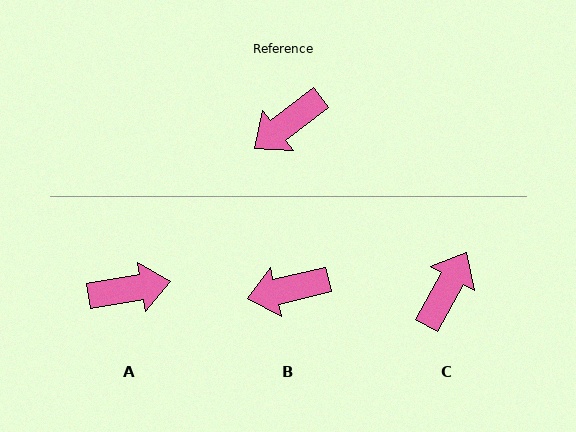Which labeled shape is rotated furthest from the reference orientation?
C, about 156 degrees away.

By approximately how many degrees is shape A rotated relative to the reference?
Approximately 152 degrees counter-clockwise.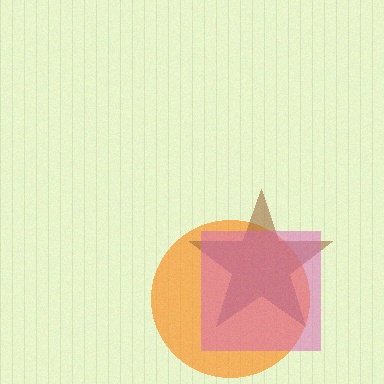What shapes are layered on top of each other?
The layered shapes are: an orange circle, a brown star, a pink square.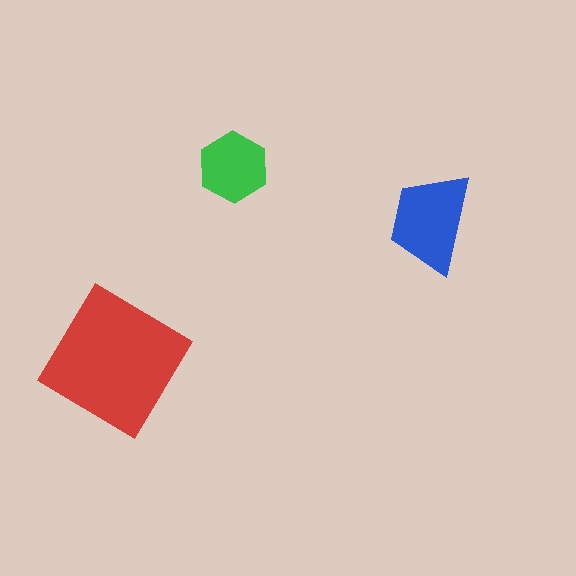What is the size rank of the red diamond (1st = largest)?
1st.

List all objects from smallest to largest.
The green hexagon, the blue trapezoid, the red diamond.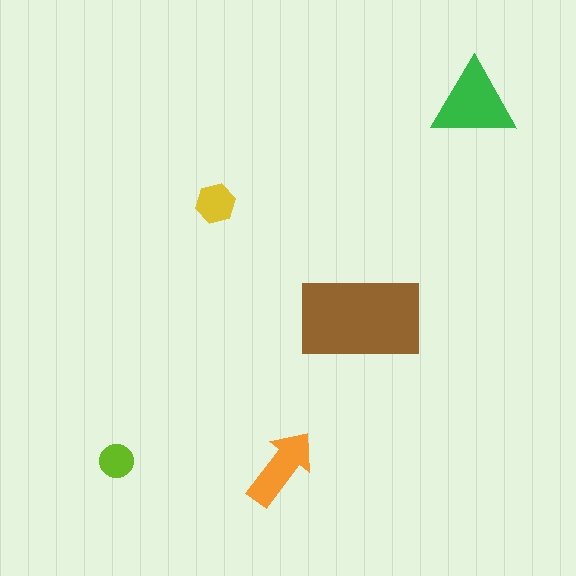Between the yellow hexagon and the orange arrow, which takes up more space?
The orange arrow.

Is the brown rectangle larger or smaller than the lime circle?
Larger.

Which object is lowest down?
The orange arrow is bottommost.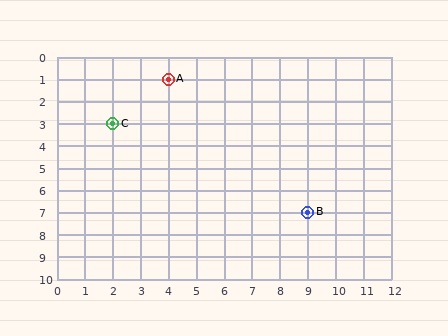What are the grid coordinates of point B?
Point B is at grid coordinates (9, 7).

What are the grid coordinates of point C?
Point C is at grid coordinates (2, 3).